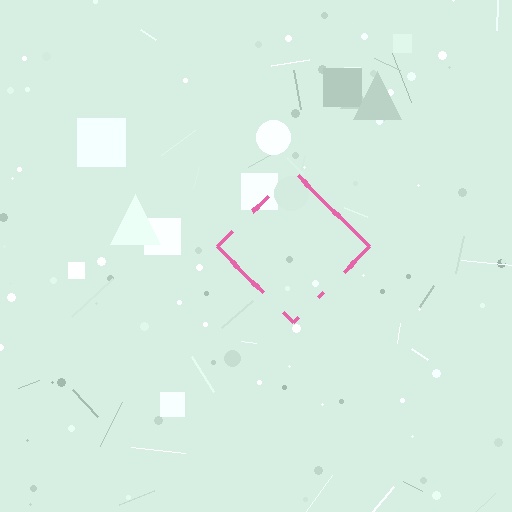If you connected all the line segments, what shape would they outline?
They would outline a diamond.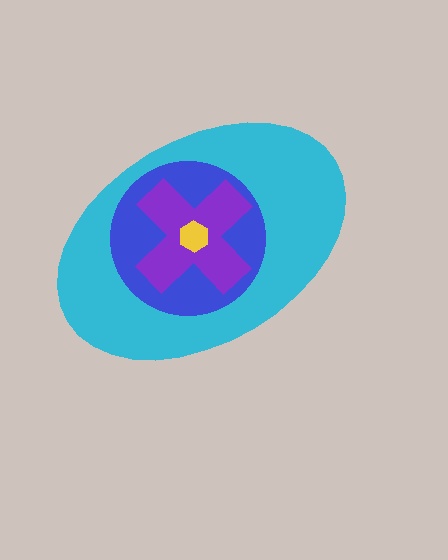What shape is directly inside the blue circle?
The purple cross.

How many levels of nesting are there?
4.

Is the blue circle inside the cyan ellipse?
Yes.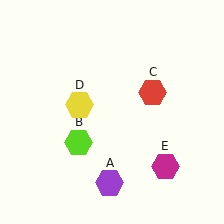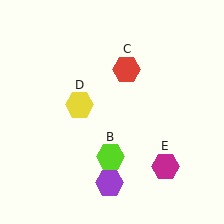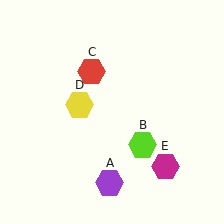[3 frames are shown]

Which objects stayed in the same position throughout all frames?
Purple hexagon (object A) and yellow hexagon (object D) and magenta hexagon (object E) remained stationary.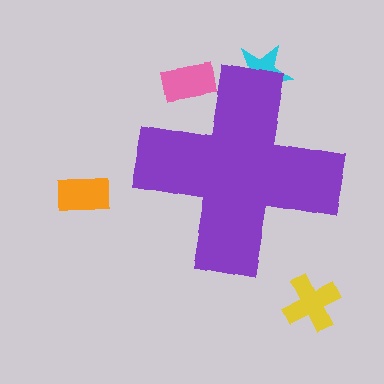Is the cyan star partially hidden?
Yes, the cyan star is partially hidden behind the purple cross.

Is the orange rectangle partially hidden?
No, the orange rectangle is fully visible.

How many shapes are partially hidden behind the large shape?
2 shapes are partially hidden.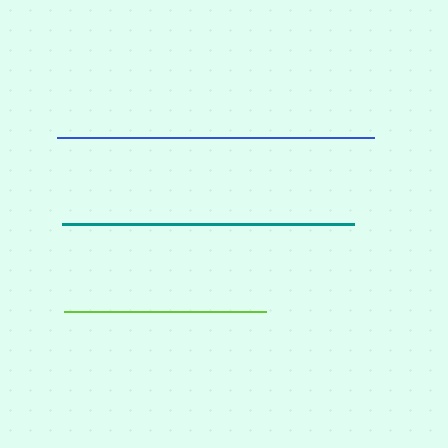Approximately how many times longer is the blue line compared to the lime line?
The blue line is approximately 1.6 times the length of the lime line.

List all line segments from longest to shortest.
From longest to shortest: blue, teal, lime.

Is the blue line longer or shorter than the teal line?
The blue line is longer than the teal line.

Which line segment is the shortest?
The lime line is the shortest at approximately 202 pixels.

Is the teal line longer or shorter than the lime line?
The teal line is longer than the lime line.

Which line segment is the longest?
The blue line is the longest at approximately 317 pixels.